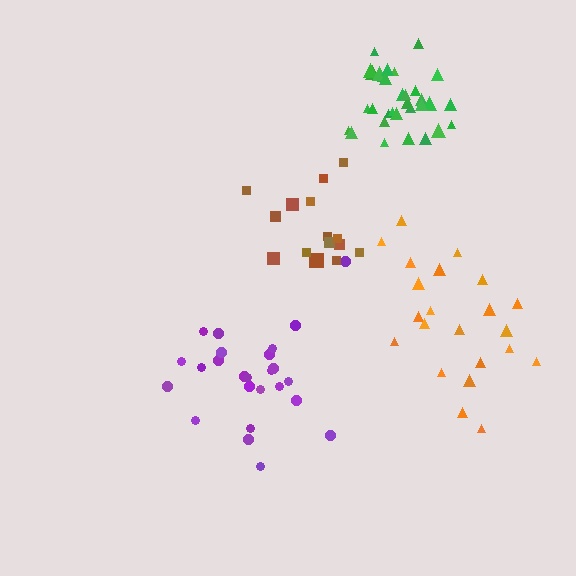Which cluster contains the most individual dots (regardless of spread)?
Green (32).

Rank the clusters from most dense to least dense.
green, purple, brown, orange.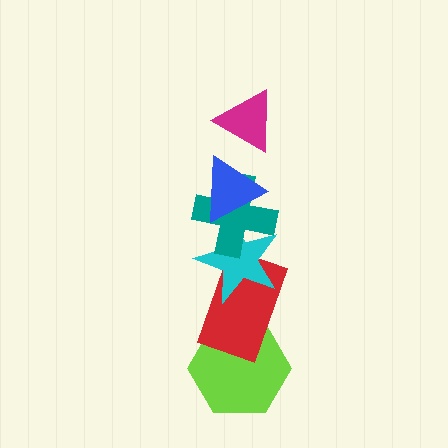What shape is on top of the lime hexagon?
The red rectangle is on top of the lime hexagon.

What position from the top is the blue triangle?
The blue triangle is 2nd from the top.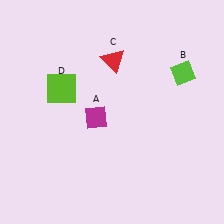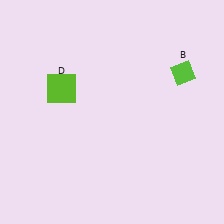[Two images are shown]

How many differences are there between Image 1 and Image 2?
There are 2 differences between the two images.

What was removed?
The red triangle (C), the magenta diamond (A) were removed in Image 2.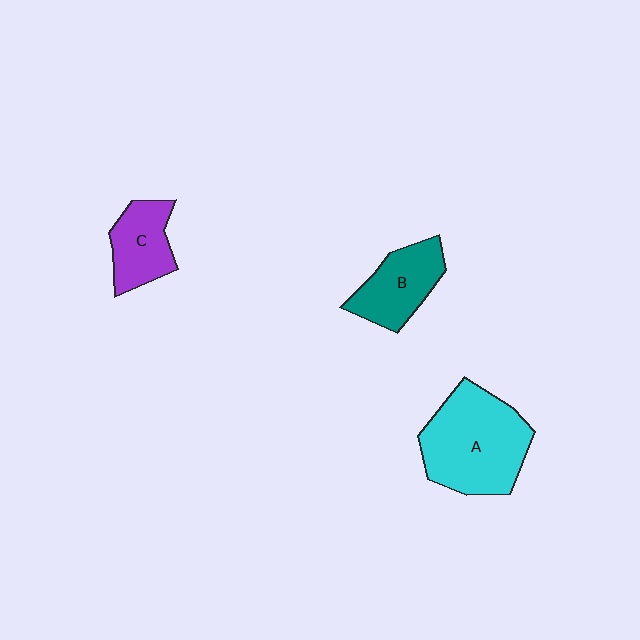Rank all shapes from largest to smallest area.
From largest to smallest: A (cyan), B (teal), C (purple).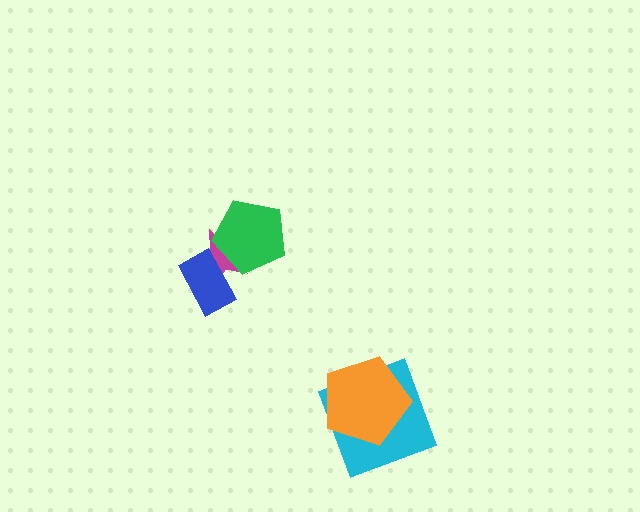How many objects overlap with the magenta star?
2 objects overlap with the magenta star.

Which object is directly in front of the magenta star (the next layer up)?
The blue rectangle is directly in front of the magenta star.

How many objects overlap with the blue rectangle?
1 object overlaps with the blue rectangle.